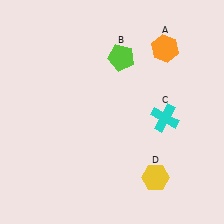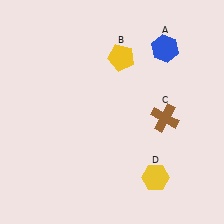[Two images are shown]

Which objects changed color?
A changed from orange to blue. B changed from lime to yellow. C changed from cyan to brown.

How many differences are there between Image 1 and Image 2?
There are 3 differences between the two images.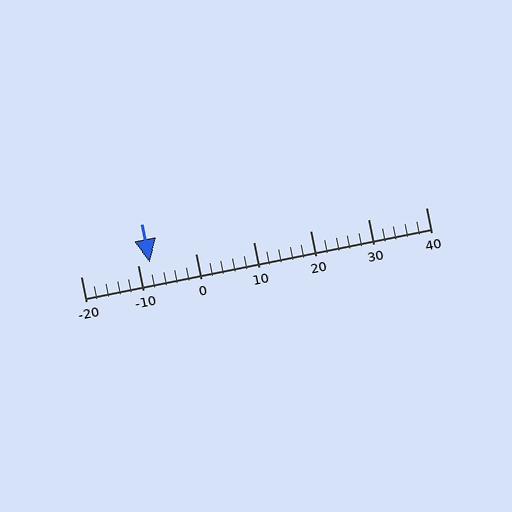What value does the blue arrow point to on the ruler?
The blue arrow points to approximately -8.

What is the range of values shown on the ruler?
The ruler shows values from -20 to 40.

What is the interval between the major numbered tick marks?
The major tick marks are spaced 10 units apart.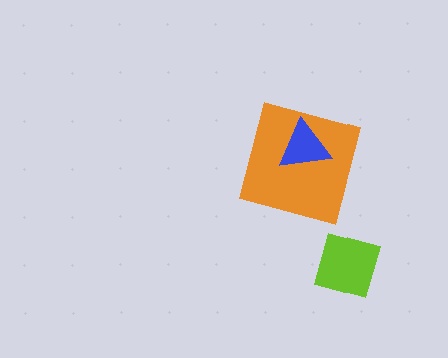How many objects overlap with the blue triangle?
1 object overlaps with the blue triangle.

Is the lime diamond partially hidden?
No, no other shape covers it.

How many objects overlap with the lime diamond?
0 objects overlap with the lime diamond.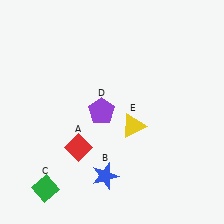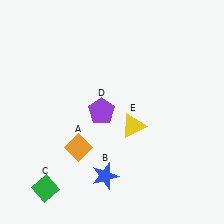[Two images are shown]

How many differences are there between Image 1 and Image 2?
There is 1 difference between the two images.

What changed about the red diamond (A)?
In Image 1, A is red. In Image 2, it changed to orange.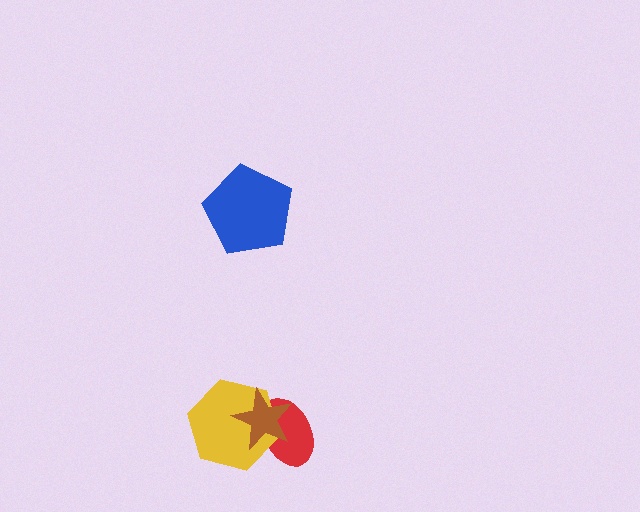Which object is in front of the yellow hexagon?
The brown star is in front of the yellow hexagon.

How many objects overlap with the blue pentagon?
0 objects overlap with the blue pentagon.